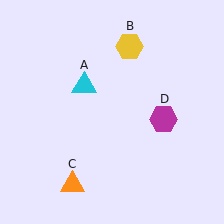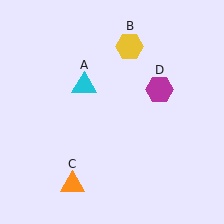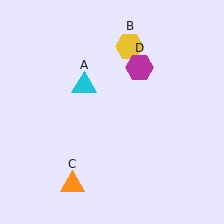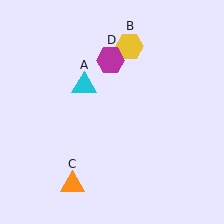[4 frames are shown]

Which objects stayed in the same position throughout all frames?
Cyan triangle (object A) and yellow hexagon (object B) and orange triangle (object C) remained stationary.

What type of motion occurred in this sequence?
The magenta hexagon (object D) rotated counterclockwise around the center of the scene.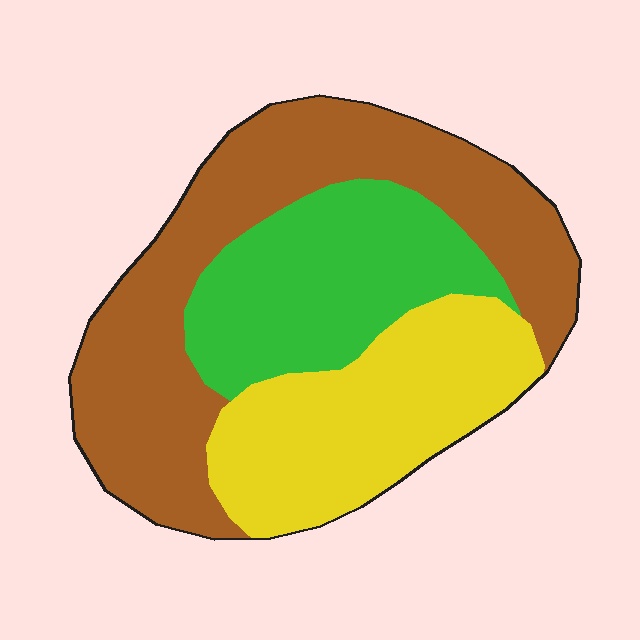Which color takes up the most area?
Brown, at roughly 45%.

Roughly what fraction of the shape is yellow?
Yellow covers 29% of the shape.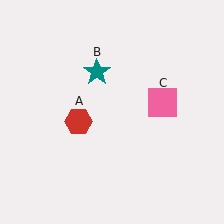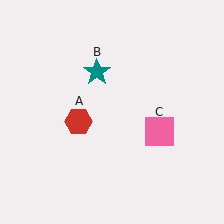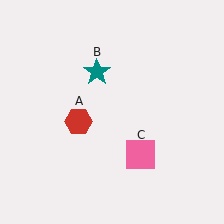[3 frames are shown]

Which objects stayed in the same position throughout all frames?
Red hexagon (object A) and teal star (object B) remained stationary.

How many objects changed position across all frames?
1 object changed position: pink square (object C).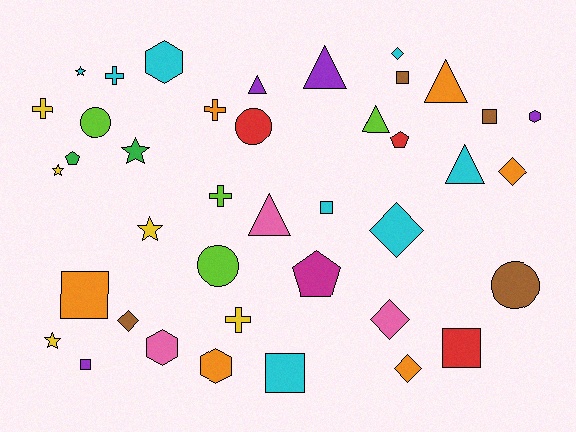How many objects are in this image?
There are 40 objects.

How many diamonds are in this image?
There are 6 diamonds.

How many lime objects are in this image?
There are 4 lime objects.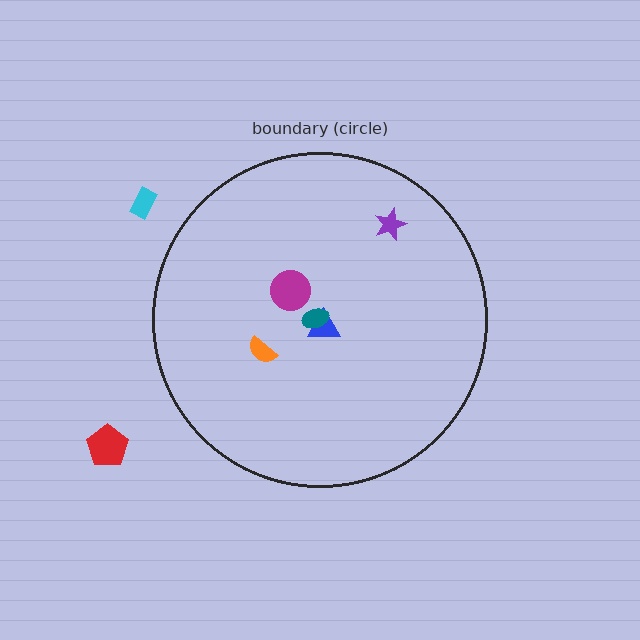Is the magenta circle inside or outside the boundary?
Inside.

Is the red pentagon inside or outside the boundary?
Outside.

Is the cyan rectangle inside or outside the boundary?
Outside.